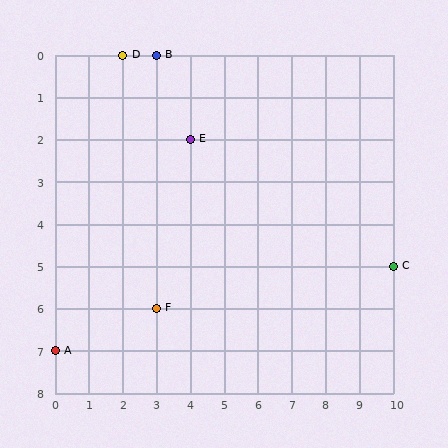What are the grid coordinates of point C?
Point C is at grid coordinates (10, 5).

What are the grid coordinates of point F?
Point F is at grid coordinates (3, 6).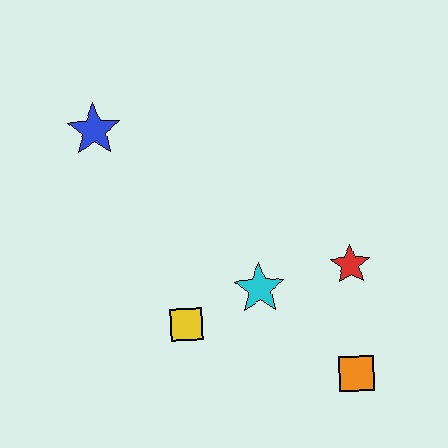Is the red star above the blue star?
No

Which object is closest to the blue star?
The yellow square is closest to the blue star.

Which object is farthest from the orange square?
The blue star is farthest from the orange square.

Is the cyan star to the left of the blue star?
No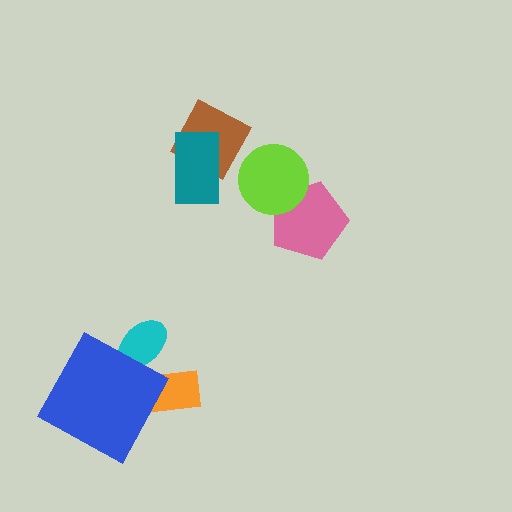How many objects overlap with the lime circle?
1 object overlaps with the lime circle.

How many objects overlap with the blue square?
2 objects overlap with the blue square.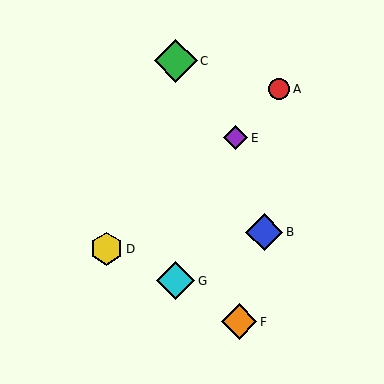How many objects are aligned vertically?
2 objects (C, G) are aligned vertically.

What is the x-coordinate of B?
Object B is at x≈264.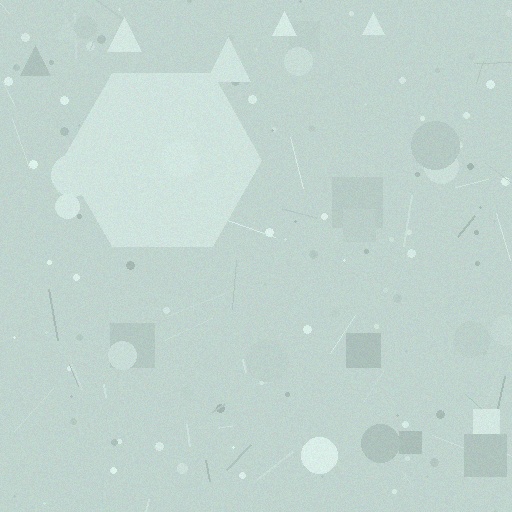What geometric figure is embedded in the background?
A hexagon is embedded in the background.